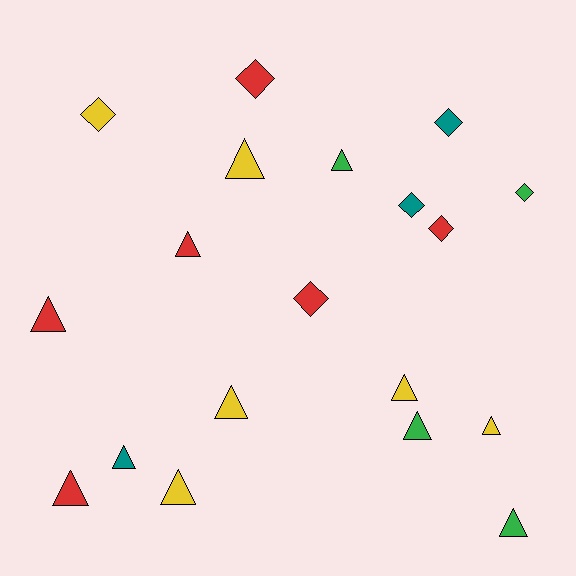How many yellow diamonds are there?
There is 1 yellow diamond.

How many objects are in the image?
There are 19 objects.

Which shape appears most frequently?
Triangle, with 12 objects.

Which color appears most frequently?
Red, with 6 objects.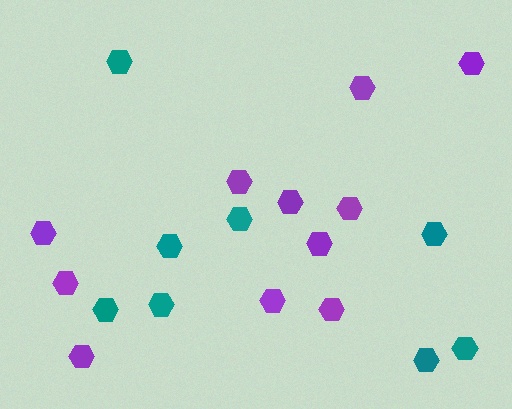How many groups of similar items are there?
There are 2 groups: one group of teal hexagons (8) and one group of purple hexagons (11).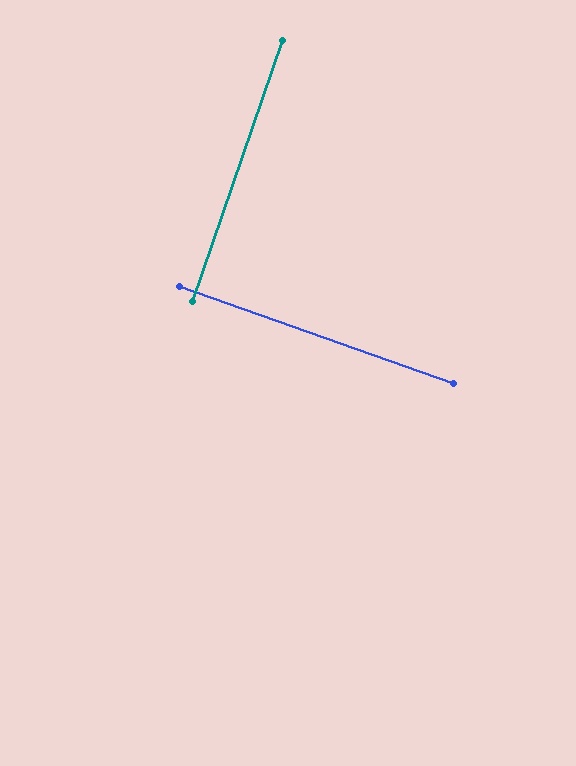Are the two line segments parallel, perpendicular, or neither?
Perpendicular — they meet at approximately 90°.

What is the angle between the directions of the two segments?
Approximately 90 degrees.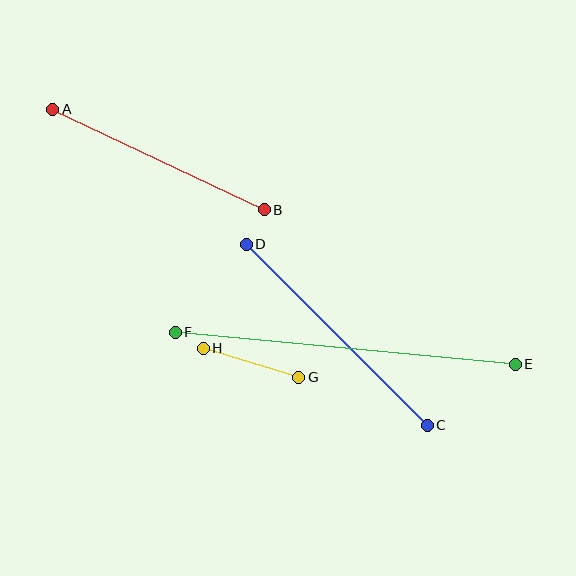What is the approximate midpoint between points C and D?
The midpoint is at approximately (337, 335) pixels.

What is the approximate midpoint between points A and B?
The midpoint is at approximately (158, 159) pixels.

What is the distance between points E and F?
The distance is approximately 342 pixels.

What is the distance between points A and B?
The distance is approximately 234 pixels.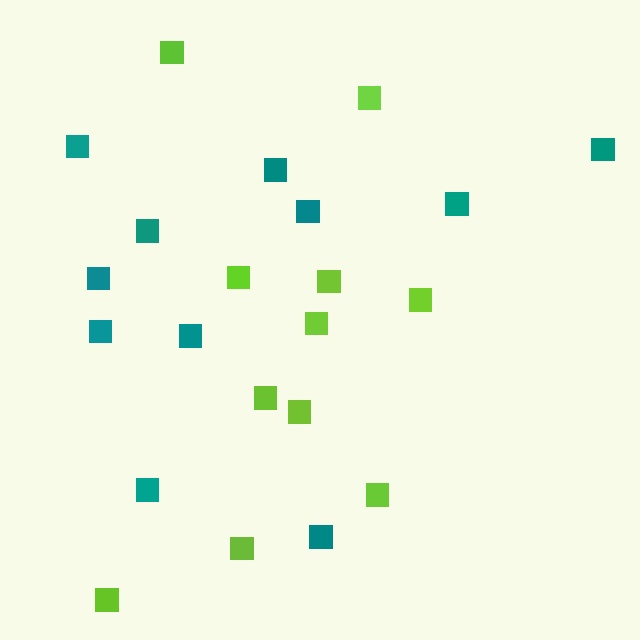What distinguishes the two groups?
There are 2 groups: one group of teal squares (11) and one group of lime squares (11).